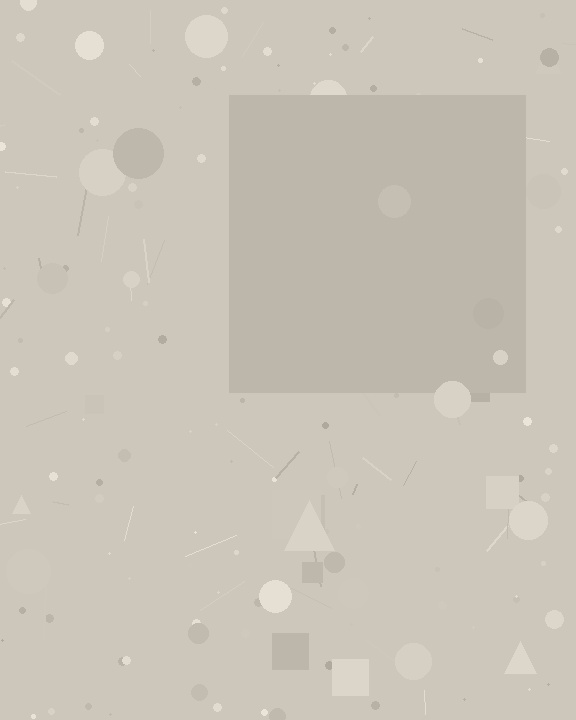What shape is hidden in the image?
A square is hidden in the image.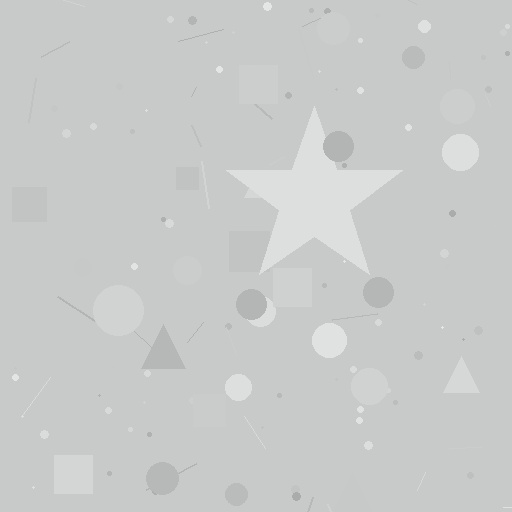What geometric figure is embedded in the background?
A star is embedded in the background.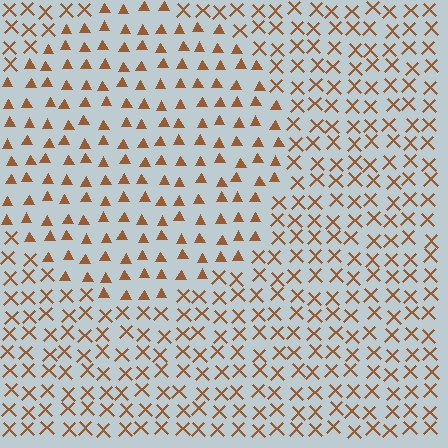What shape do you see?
I see a circle.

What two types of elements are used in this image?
The image uses triangles inside the circle region and X marks outside it.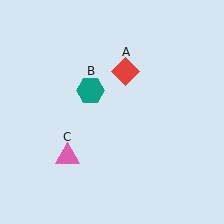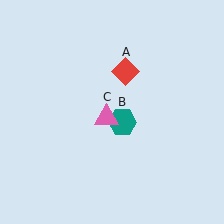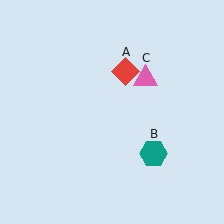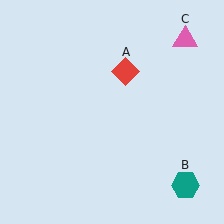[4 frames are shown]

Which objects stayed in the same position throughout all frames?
Red diamond (object A) remained stationary.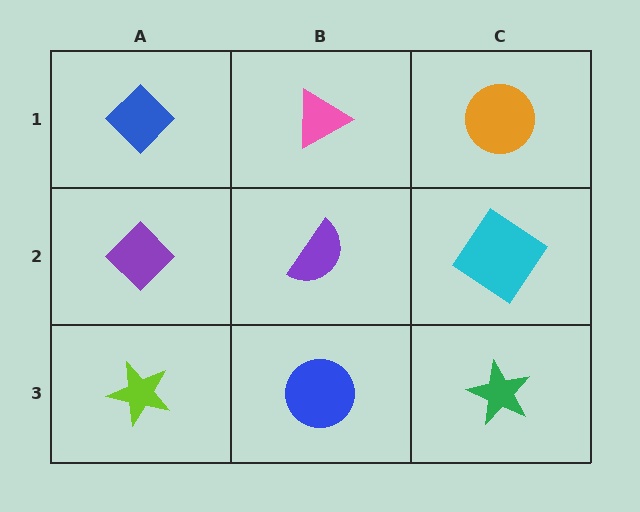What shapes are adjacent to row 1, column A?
A purple diamond (row 2, column A), a pink triangle (row 1, column B).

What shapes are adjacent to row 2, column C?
An orange circle (row 1, column C), a green star (row 3, column C), a purple semicircle (row 2, column B).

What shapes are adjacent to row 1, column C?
A cyan diamond (row 2, column C), a pink triangle (row 1, column B).